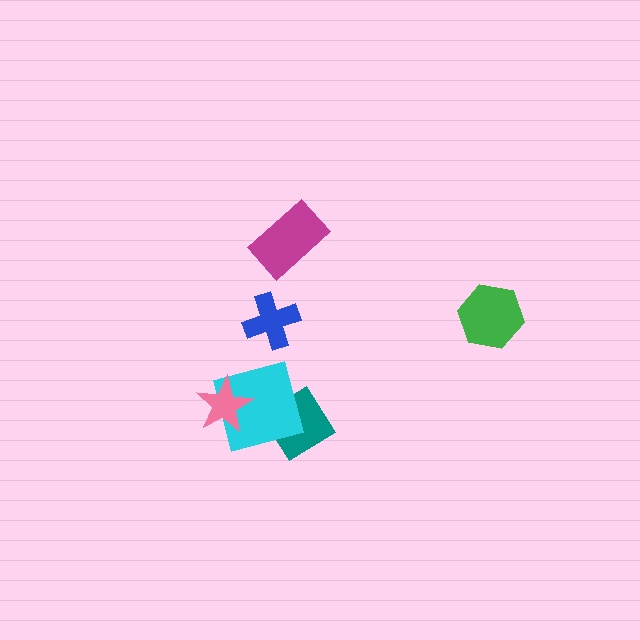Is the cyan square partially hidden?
Yes, it is partially covered by another shape.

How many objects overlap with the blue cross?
0 objects overlap with the blue cross.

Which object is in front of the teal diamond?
The cyan square is in front of the teal diamond.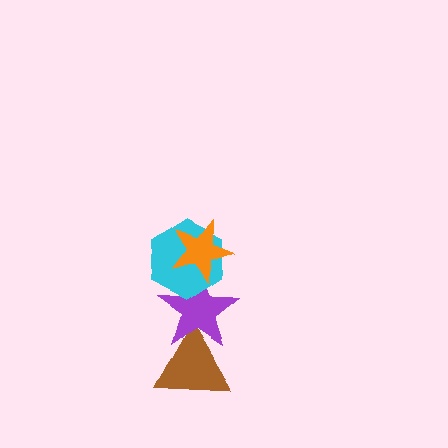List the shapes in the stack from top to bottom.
From top to bottom: the orange star, the cyan hexagon, the purple star, the brown triangle.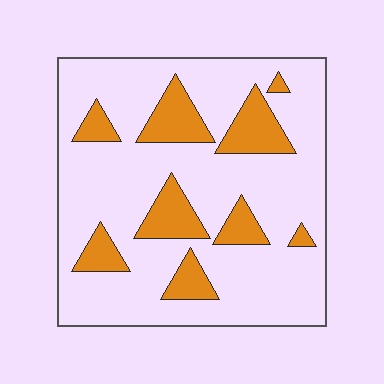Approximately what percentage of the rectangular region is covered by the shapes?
Approximately 20%.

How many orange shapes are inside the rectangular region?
9.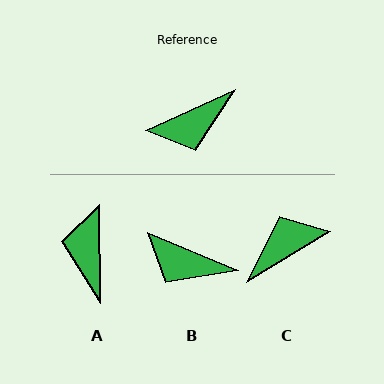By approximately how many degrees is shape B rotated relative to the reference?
Approximately 47 degrees clockwise.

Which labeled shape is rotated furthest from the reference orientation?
C, about 173 degrees away.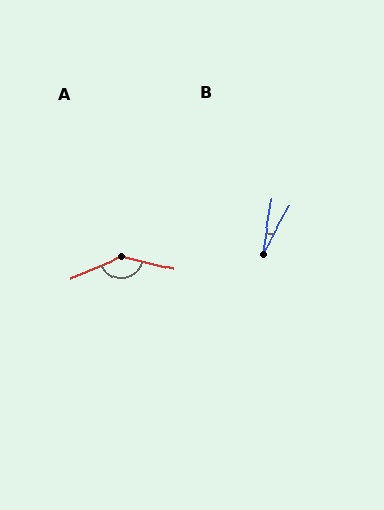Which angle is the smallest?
B, at approximately 20 degrees.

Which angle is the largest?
A, at approximately 142 degrees.